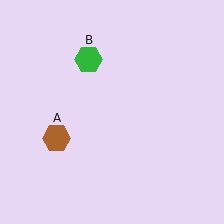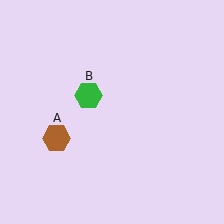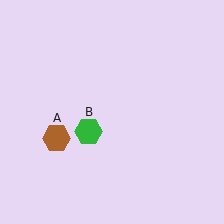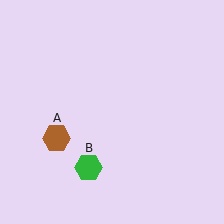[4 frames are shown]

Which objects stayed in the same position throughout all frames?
Brown hexagon (object A) remained stationary.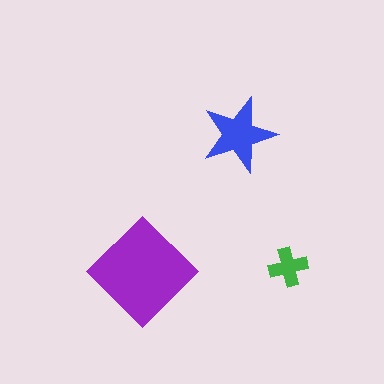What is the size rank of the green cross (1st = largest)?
3rd.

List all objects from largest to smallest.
The purple diamond, the blue star, the green cross.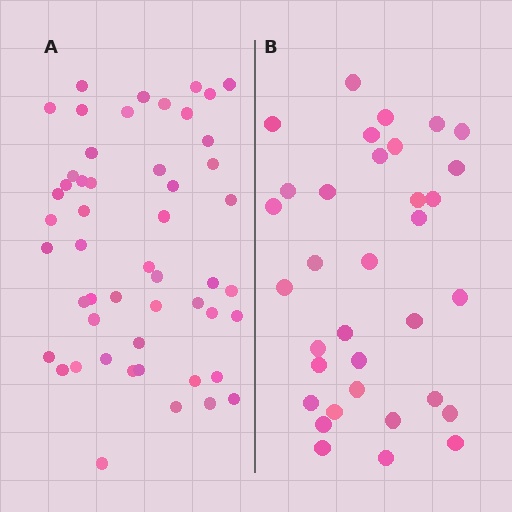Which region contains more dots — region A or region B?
Region A (the left region) has more dots.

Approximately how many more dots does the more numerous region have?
Region A has approximately 15 more dots than region B.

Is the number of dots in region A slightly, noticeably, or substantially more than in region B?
Region A has substantially more. The ratio is roughly 1.5 to 1.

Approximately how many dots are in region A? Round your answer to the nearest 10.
About 50 dots. (The exact count is 51, which rounds to 50.)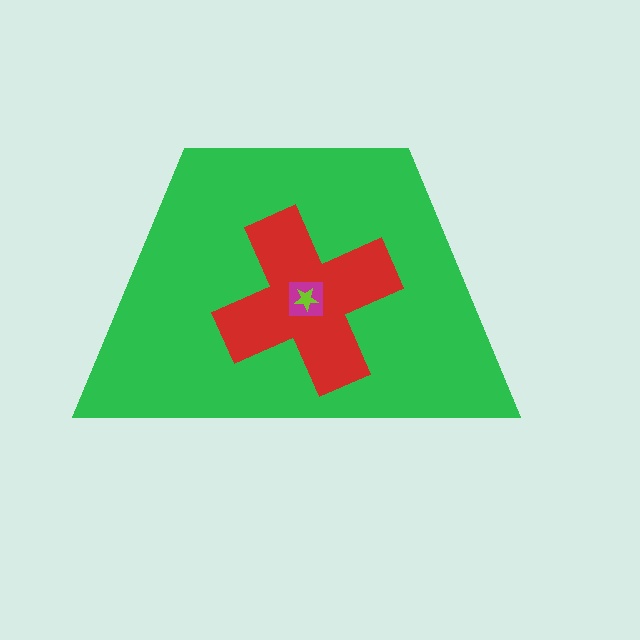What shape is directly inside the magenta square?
The lime star.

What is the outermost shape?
The green trapezoid.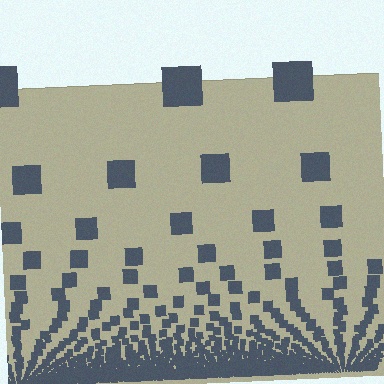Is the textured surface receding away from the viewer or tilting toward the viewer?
The surface appears to tilt toward the viewer. Texture elements get larger and sparser toward the top.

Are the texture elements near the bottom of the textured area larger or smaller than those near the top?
Smaller. The gradient is inverted — elements near the bottom are smaller and denser.